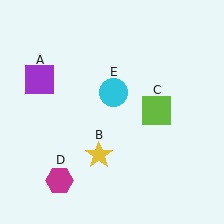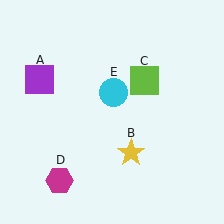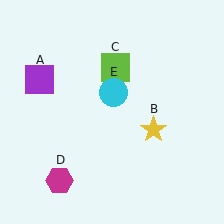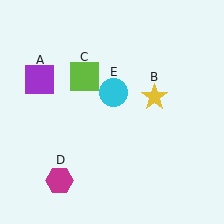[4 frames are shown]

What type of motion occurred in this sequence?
The yellow star (object B), lime square (object C) rotated counterclockwise around the center of the scene.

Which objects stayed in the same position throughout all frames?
Purple square (object A) and magenta hexagon (object D) and cyan circle (object E) remained stationary.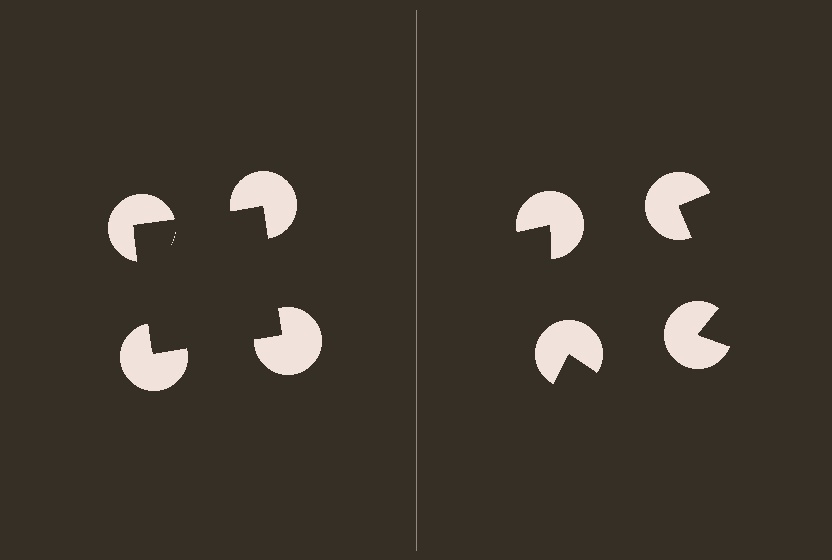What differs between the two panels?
The pac-man discs are positioned identically on both sides; only the wedge orientations differ. On the left they align to a square; on the right they are misaligned.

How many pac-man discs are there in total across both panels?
8 — 4 on each side.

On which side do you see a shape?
An illusory square appears on the left side. On the right side the wedge cuts are rotated, so no coherent shape forms.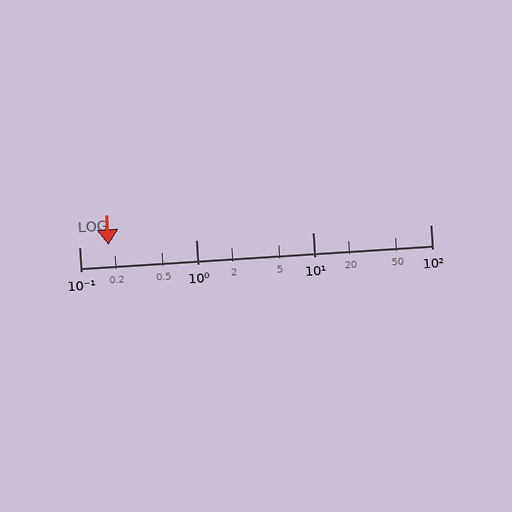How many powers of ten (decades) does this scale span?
The scale spans 3 decades, from 0.1 to 100.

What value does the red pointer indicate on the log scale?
The pointer indicates approximately 0.18.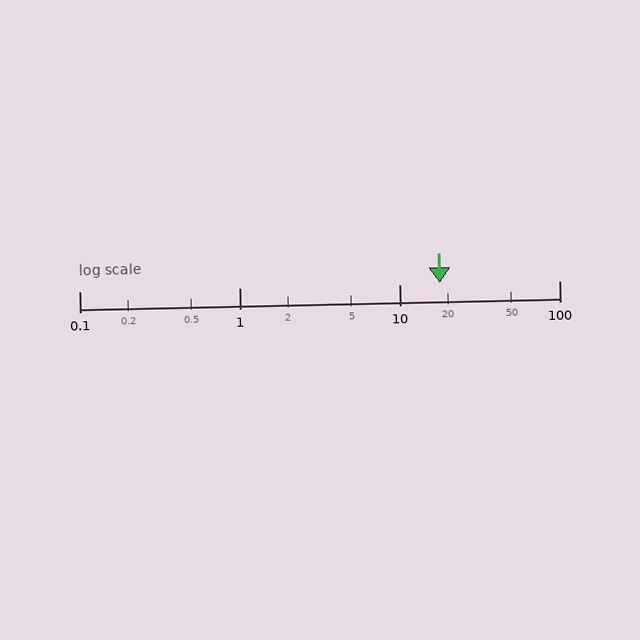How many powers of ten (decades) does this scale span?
The scale spans 3 decades, from 0.1 to 100.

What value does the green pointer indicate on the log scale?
The pointer indicates approximately 18.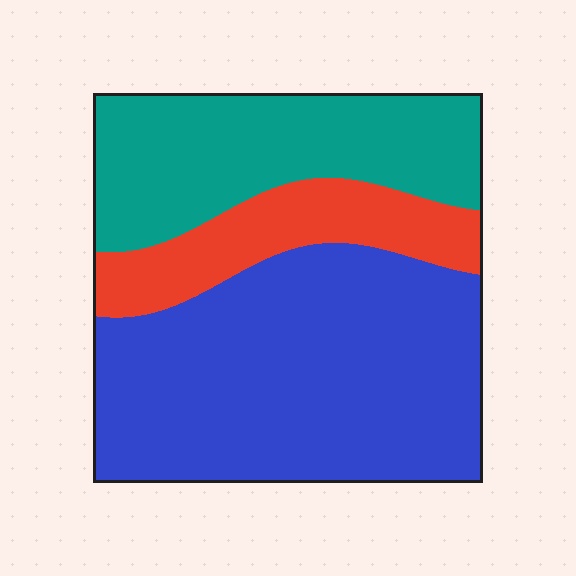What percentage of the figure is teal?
Teal covers roughly 30% of the figure.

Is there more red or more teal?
Teal.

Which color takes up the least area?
Red, at roughly 15%.